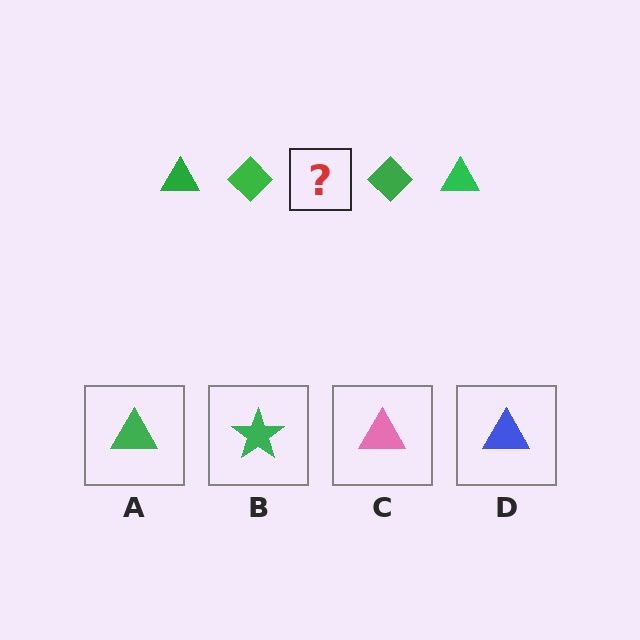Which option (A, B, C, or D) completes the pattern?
A.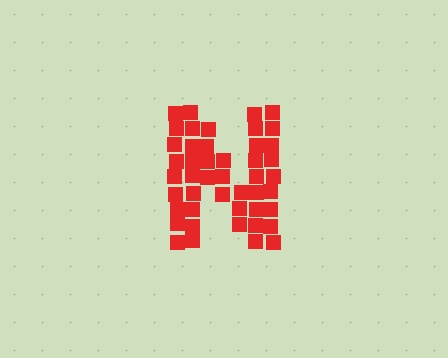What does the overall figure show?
The overall figure shows the letter N.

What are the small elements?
The small elements are squares.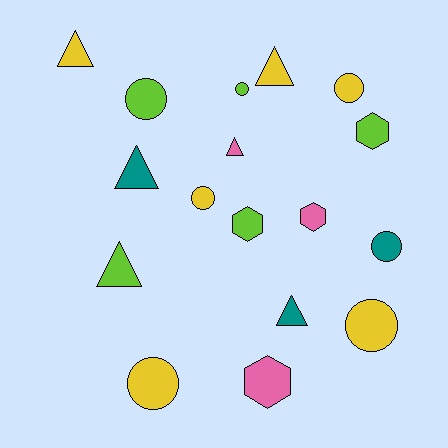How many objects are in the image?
There are 17 objects.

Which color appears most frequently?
Yellow, with 6 objects.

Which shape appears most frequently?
Circle, with 7 objects.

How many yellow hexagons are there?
There are no yellow hexagons.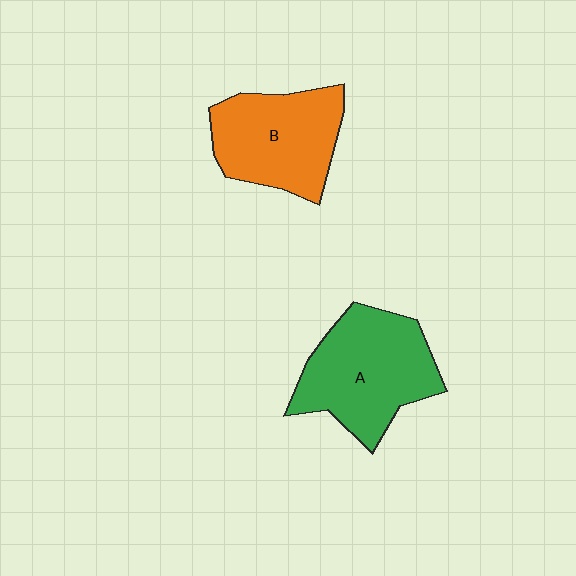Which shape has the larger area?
Shape A (green).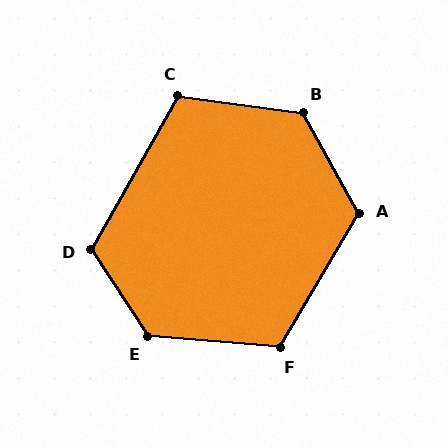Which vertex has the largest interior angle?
E, at approximately 128 degrees.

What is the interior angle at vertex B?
Approximately 127 degrees (obtuse).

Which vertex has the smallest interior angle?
C, at approximately 112 degrees.